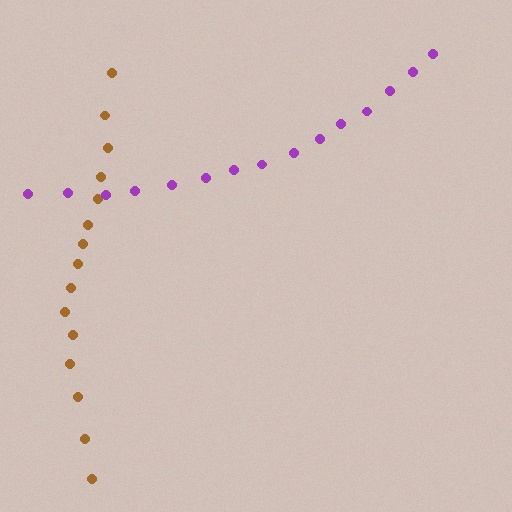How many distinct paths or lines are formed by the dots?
There are 2 distinct paths.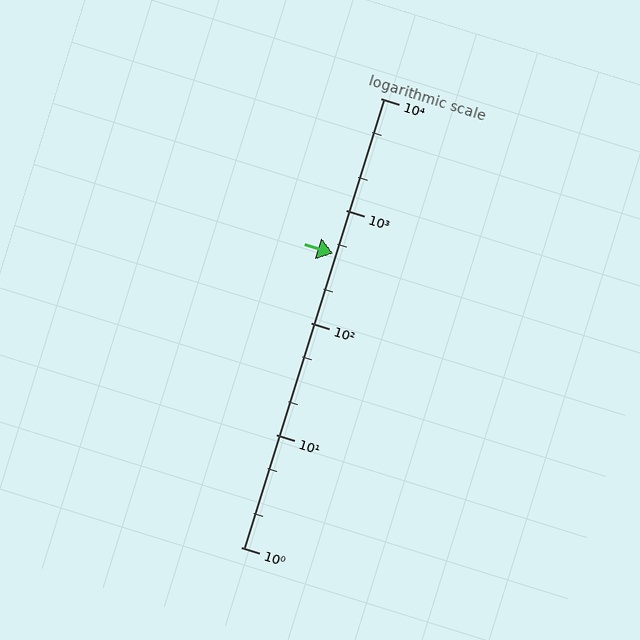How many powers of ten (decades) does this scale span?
The scale spans 4 decades, from 1 to 10000.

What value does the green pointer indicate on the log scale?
The pointer indicates approximately 410.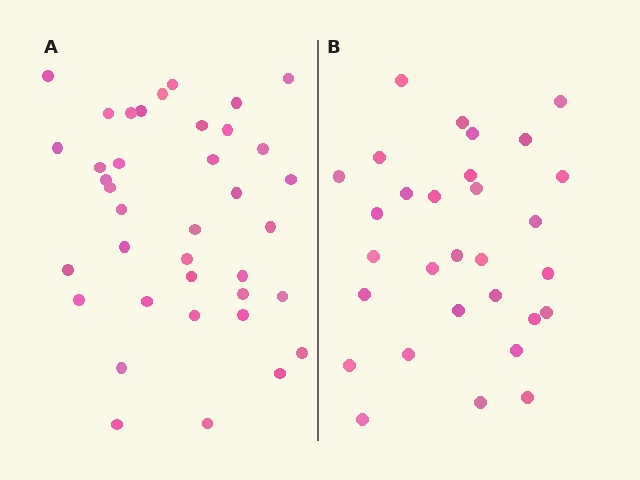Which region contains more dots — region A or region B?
Region A (the left region) has more dots.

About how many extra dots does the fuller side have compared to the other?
Region A has roughly 8 or so more dots than region B.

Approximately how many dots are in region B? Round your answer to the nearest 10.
About 30 dots.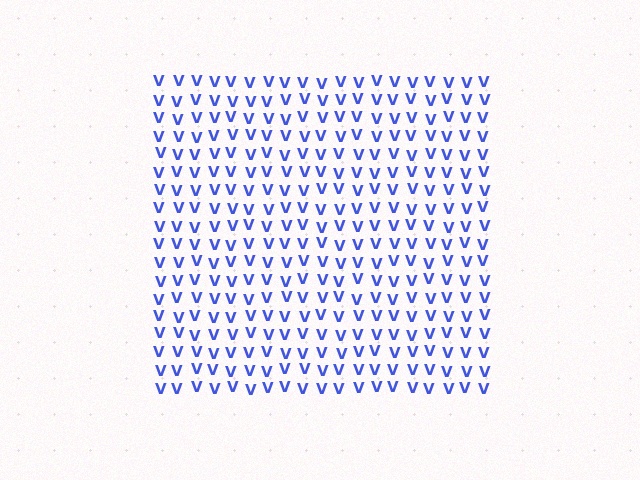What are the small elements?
The small elements are letter V's.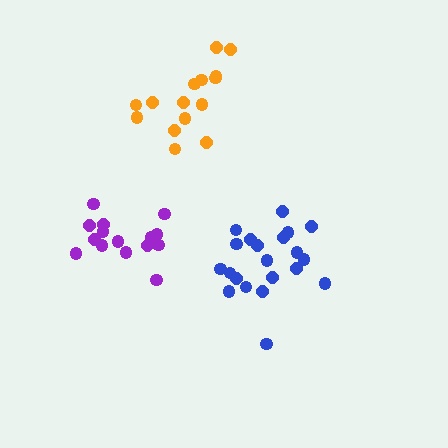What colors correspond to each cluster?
The clusters are colored: orange, blue, purple.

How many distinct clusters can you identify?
There are 3 distinct clusters.